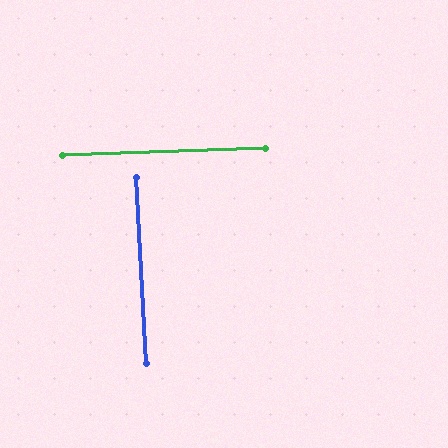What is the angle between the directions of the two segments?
Approximately 89 degrees.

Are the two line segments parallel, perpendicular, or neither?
Perpendicular — they meet at approximately 89°.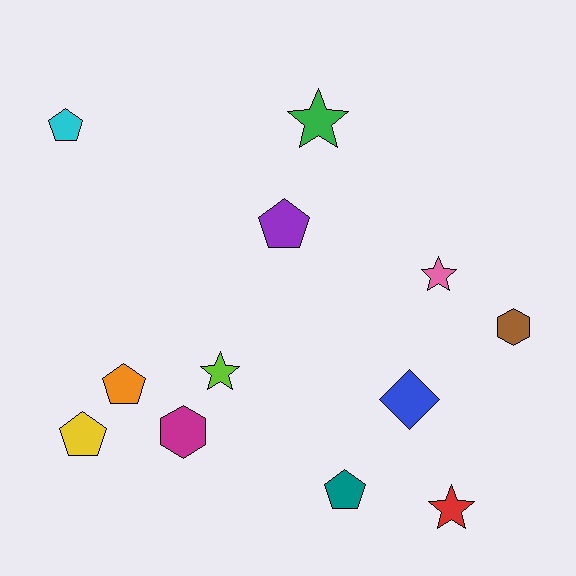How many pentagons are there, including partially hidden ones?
There are 5 pentagons.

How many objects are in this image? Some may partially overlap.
There are 12 objects.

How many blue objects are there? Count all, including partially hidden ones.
There is 1 blue object.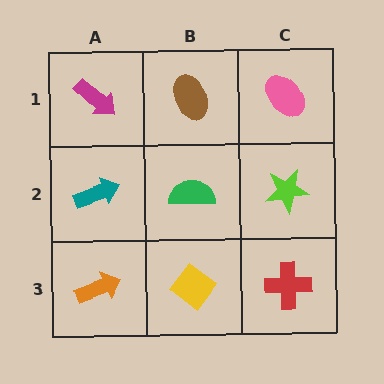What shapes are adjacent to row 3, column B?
A green semicircle (row 2, column B), an orange arrow (row 3, column A), a red cross (row 3, column C).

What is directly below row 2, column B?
A yellow diamond.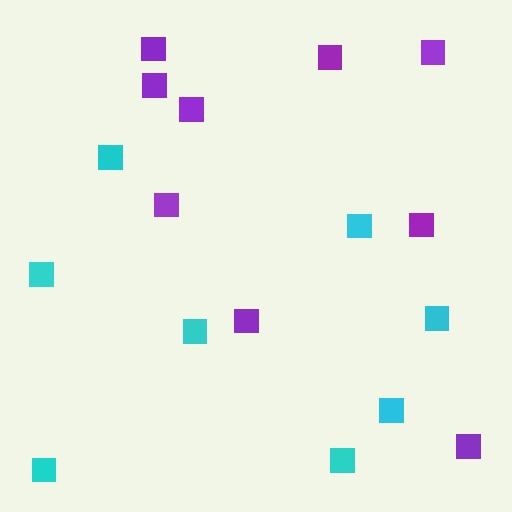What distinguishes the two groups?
There are 2 groups: one group of cyan squares (8) and one group of purple squares (9).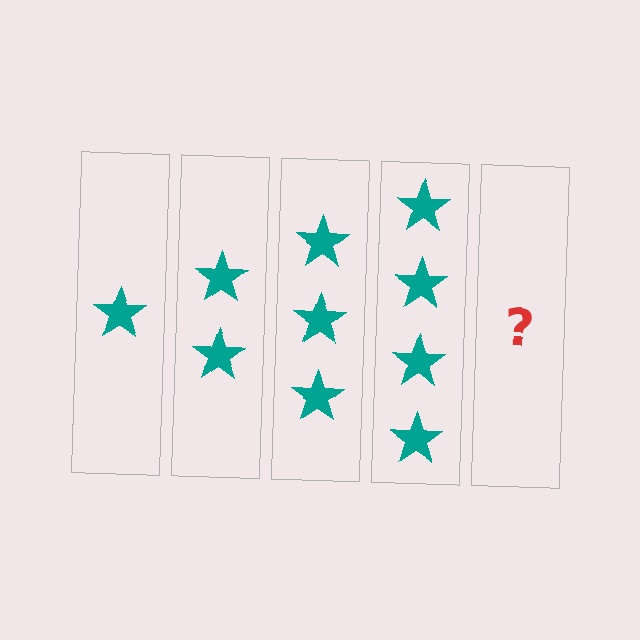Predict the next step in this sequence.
The next step is 5 stars.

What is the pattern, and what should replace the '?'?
The pattern is that each step adds one more star. The '?' should be 5 stars.